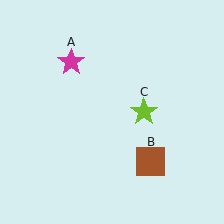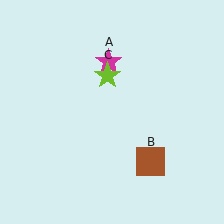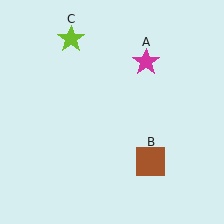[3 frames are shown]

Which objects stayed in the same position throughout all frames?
Brown square (object B) remained stationary.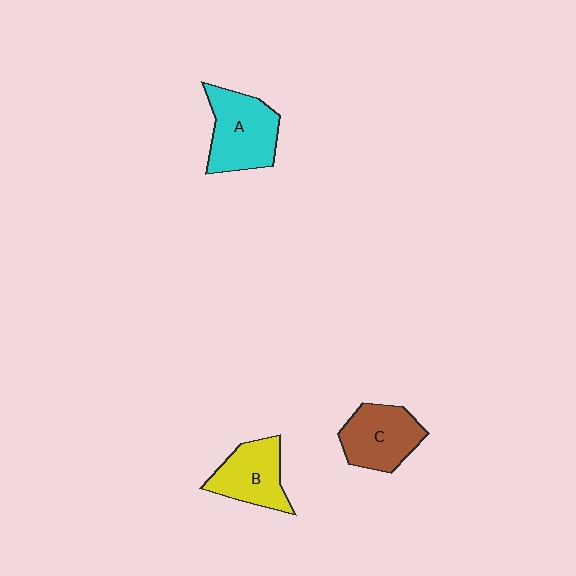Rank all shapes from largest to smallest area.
From largest to smallest: A (cyan), C (brown), B (yellow).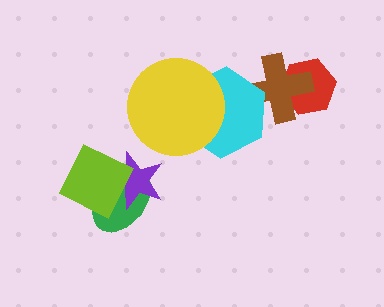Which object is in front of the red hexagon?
The brown cross is in front of the red hexagon.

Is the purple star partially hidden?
Yes, it is partially covered by another shape.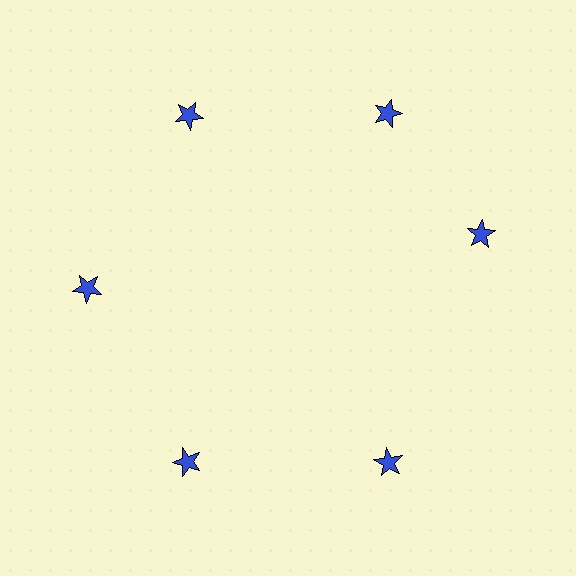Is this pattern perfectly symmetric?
No. The 6 blue stars are arranged in a ring, but one element near the 3 o'clock position is rotated out of alignment along the ring, breaking the 6-fold rotational symmetry.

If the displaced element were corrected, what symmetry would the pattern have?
It would have 6-fold rotational symmetry — the pattern would map onto itself every 60 degrees.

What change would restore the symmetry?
The symmetry would be restored by rotating it back into even spacing with its neighbors so that all 6 stars sit at equal angles and equal distance from the center.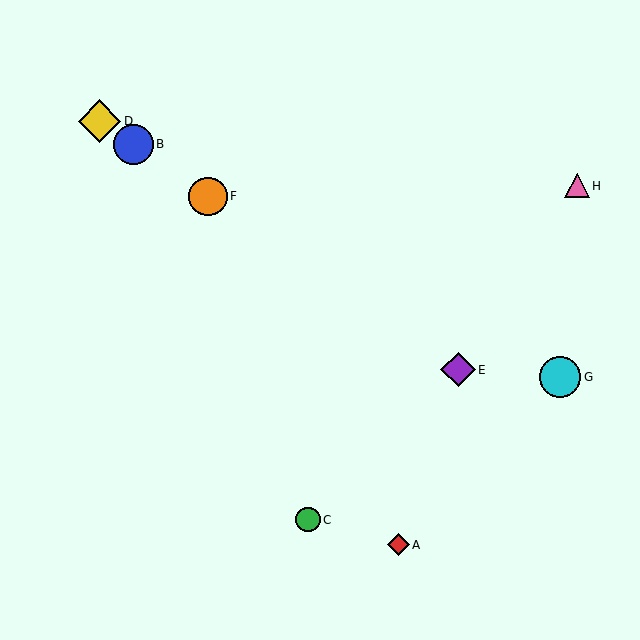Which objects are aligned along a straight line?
Objects B, D, E, F are aligned along a straight line.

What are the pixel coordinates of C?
Object C is at (308, 520).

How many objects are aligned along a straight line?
4 objects (B, D, E, F) are aligned along a straight line.